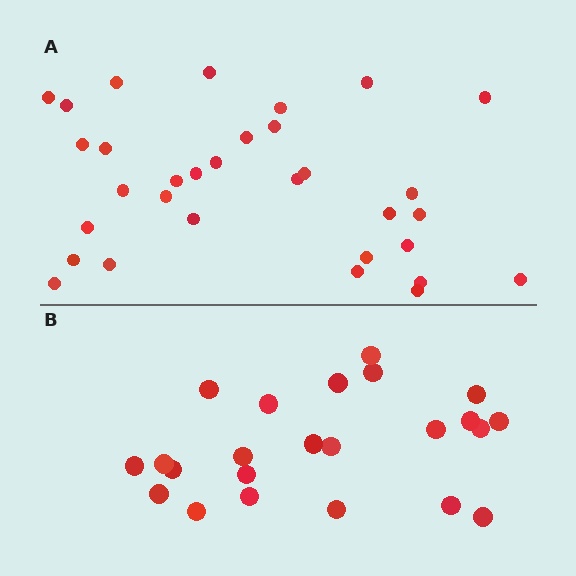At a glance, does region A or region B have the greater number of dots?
Region A (the top region) has more dots.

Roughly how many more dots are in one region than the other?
Region A has roughly 8 or so more dots than region B.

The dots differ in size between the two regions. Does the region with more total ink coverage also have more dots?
No. Region B has more total ink coverage because its dots are larger, but region A actually contains more individual dots. Total area can be misleading — the number of items is what matters here.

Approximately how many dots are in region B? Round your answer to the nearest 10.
About 20 dots. (The exact count is 23, which rounds to 20.)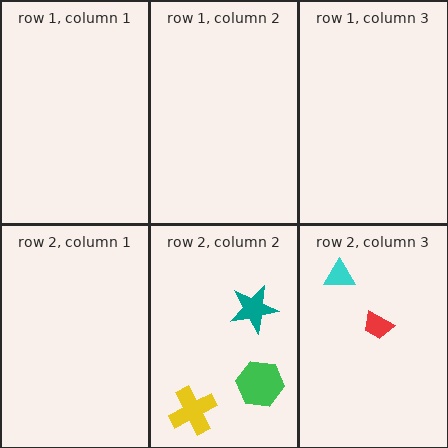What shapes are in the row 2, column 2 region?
The yellow cross, the green hexagon, the teal star.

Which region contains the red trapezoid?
The row 2, column 3 region.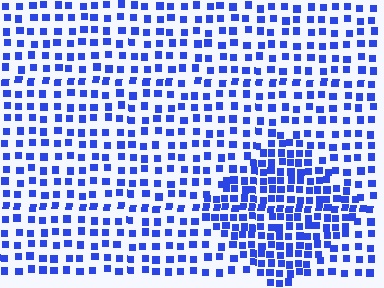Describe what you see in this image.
The image contains small blue elements arranged at two different densities. A diamond-shaped region is visible where the elements are more densely packed than the surrounding area.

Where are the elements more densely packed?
The elements are more densely packed inside the diamond boundary.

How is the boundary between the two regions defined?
The boundary is defined by a change in element density (approximately 1.9x ratio). All elements are the same color, size, and shape.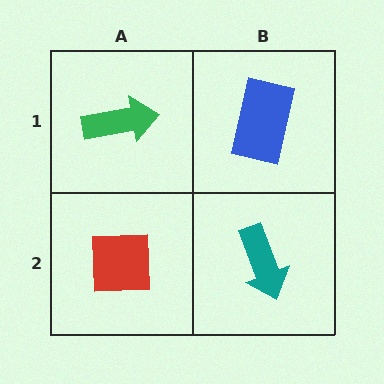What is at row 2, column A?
A red square.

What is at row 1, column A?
A green arrow.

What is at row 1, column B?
A blue rectangle.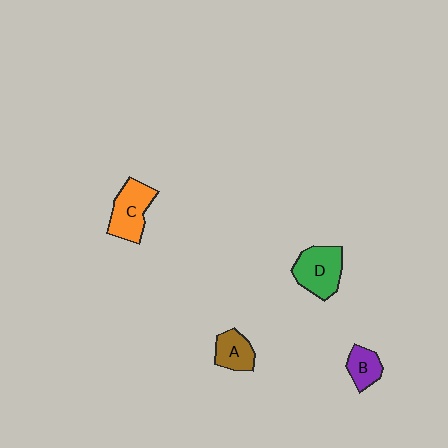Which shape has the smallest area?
Shape B (purple).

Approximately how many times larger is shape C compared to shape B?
Approximately 1.7 times.